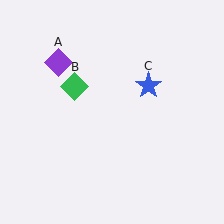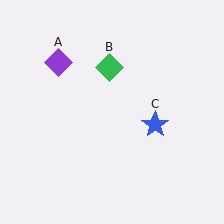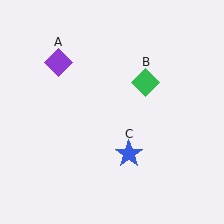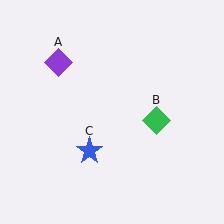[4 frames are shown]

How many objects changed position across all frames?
2 objects changed position: green diamond (object B), blue star (object C).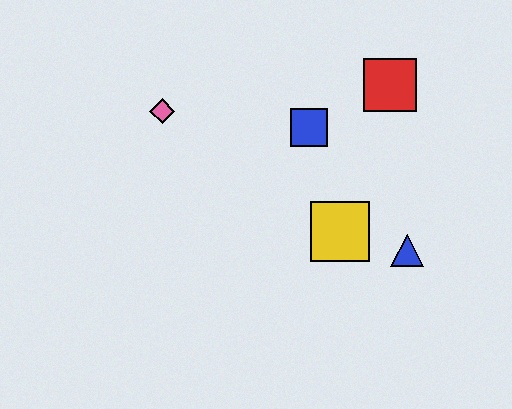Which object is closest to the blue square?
The red square is closest to the blue square.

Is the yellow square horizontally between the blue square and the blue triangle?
Yes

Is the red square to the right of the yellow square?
Yes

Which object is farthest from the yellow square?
The pink diamond is farthest from the yellow square.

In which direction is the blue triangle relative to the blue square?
The blue triangle is below the blue square.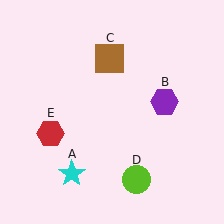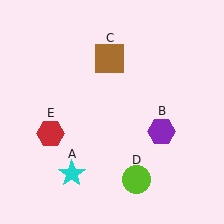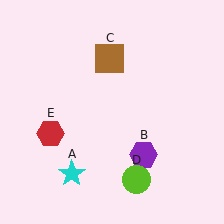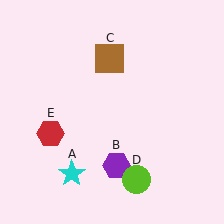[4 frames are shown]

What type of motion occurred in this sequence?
The purple hexagon (object B) rotated clockwise around the center of the scene.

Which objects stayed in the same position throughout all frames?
Cyan star (object A) and brown square (object C) and lime circle (object D) and red hexagon (object E) remained stationary.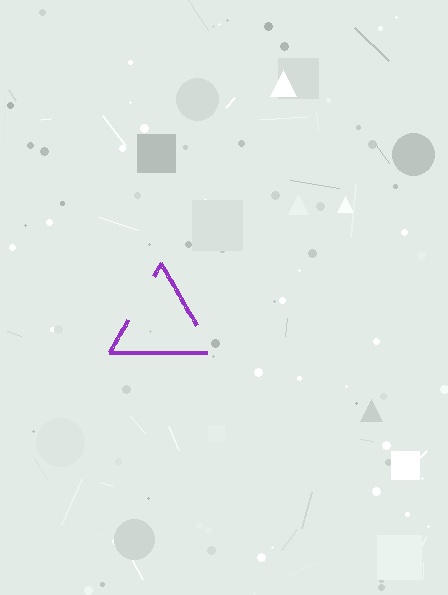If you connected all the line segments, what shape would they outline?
They would outline a triangle.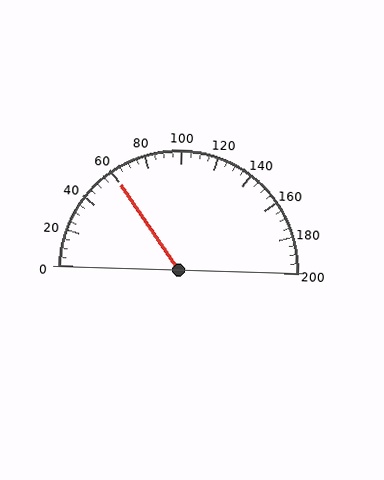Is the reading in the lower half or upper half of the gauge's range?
The reading is in the lower half of the range (0 to 200).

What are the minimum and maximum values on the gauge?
The gauge ranges from 0 to 200.